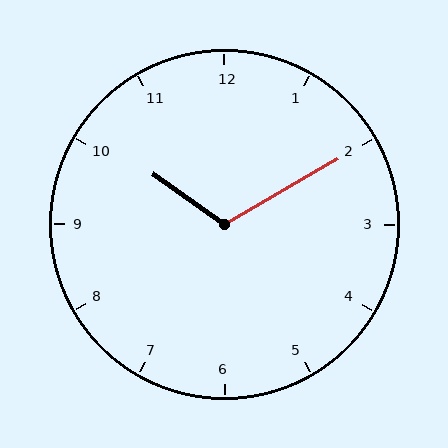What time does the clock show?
10:10.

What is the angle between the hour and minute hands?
Approximately 115 degrees.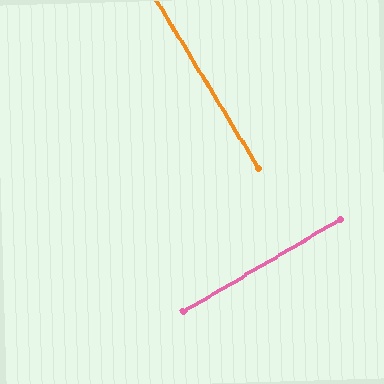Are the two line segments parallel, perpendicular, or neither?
Perpendicular — they meet at approximately 89°.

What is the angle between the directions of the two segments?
Approximately 89 degrees.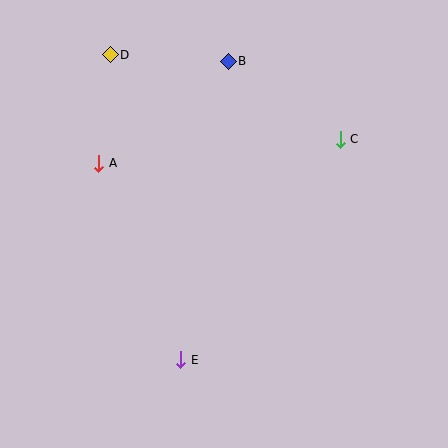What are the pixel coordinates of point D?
Point D is at (110, 55).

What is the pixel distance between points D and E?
The distance between D and E is 313 pixels.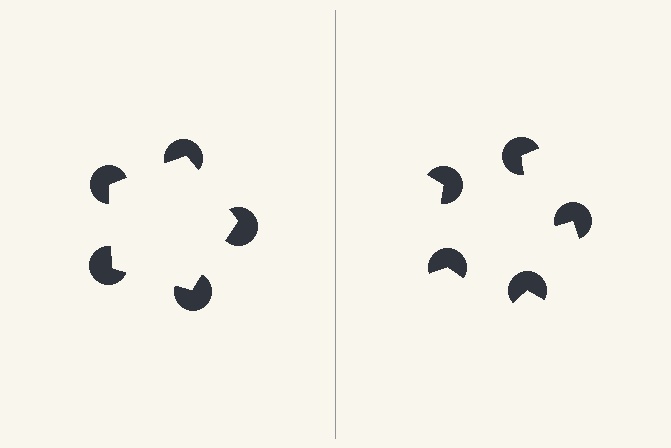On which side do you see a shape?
An illusory pentagon appears on the left side. On the right side the wedge cuts are rotated, so no coherent shape forms.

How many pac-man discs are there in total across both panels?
10 — 5 on each side.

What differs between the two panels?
The pac-man discs are positioned identically on both sides; only the wedge orientations differ. On the left they align to a pentagon; on the right they are misaligned.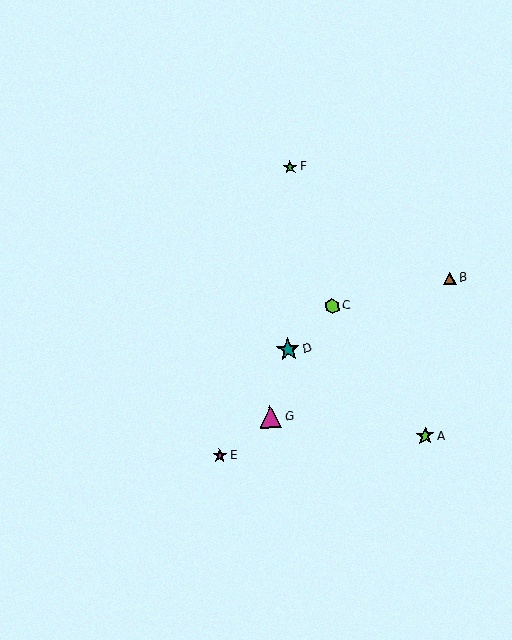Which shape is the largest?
The teal star (labeled D) is the largest.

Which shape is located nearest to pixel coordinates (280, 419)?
The magenta triangle (labeled G) at (271, 417) is nearest to that location.